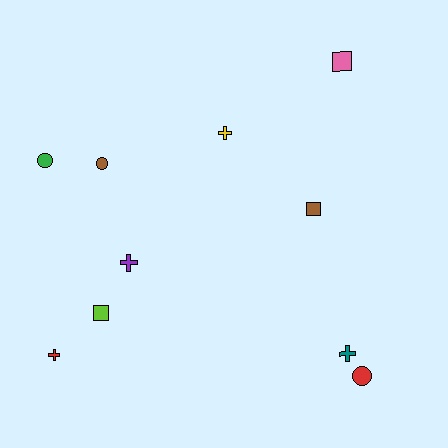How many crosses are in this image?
There are 4 crosses.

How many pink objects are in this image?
There is 1 pink object.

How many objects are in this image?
There are 10 objects.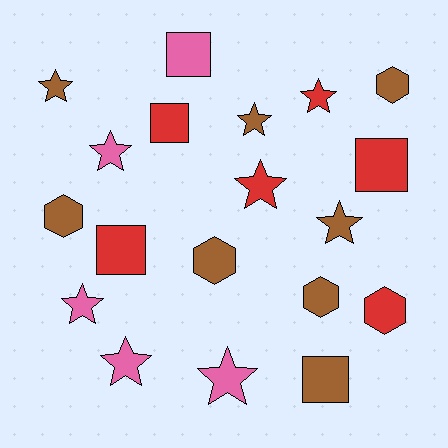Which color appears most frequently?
Brown, with 8 objects.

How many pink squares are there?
There is 1 pink square.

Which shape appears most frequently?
Star, with 9 objects.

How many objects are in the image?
There are 19 objects.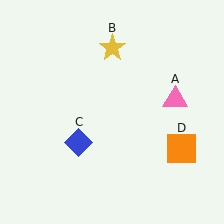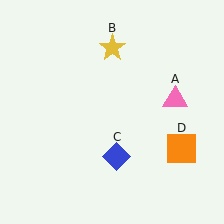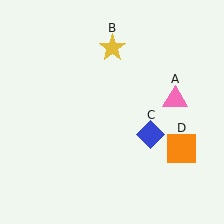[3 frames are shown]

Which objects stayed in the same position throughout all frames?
Pink triangle (object A) and yellow star (object B) and orange square (object D) remained stationary.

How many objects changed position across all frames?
1 object changed position: blue diamond (object C).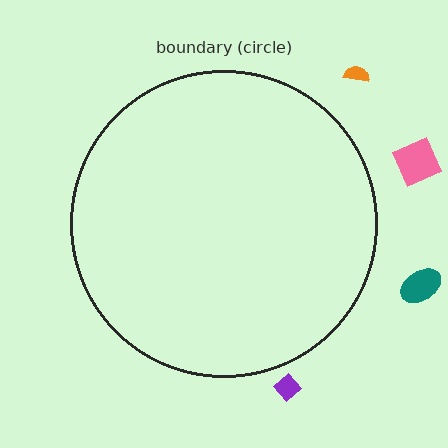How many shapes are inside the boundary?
0 inside, 4 outside.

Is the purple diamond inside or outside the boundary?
Outside.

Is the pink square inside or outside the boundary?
Outside.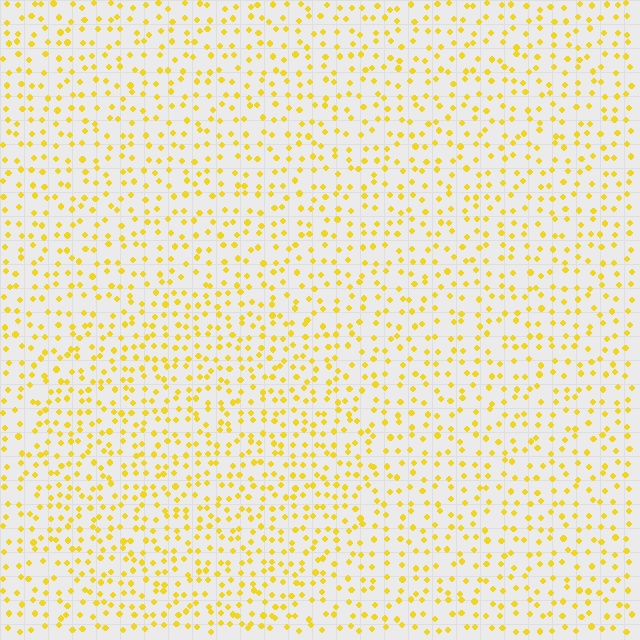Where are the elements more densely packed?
The elements are more densely packed inside the circle boundary.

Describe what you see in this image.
The image contains small yellow elements arranged at two different densities. A circle-shaped region is visible where the elements are more densely packed than the surrounding area.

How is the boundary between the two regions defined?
The boundary is defined by a change in element density (approximately 1.4x ratio). All elements are the same color, size, and shape.